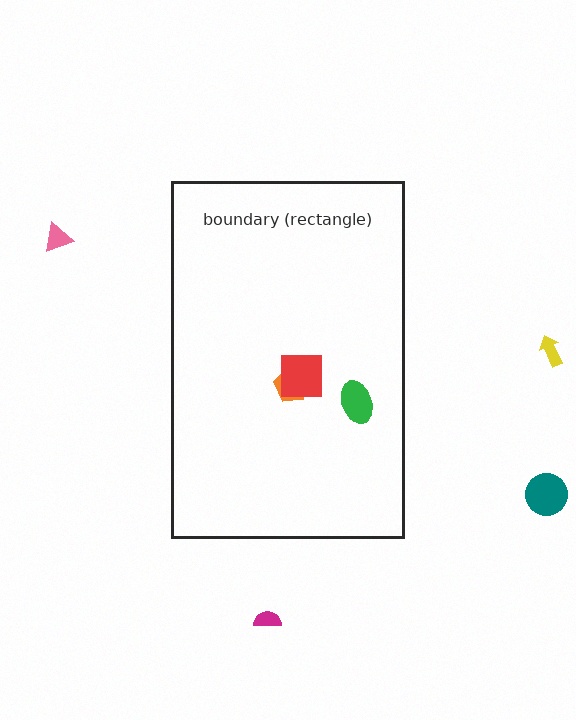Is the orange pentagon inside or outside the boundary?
Inside.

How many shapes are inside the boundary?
3 inside, 4 outside.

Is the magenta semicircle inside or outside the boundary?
Outside.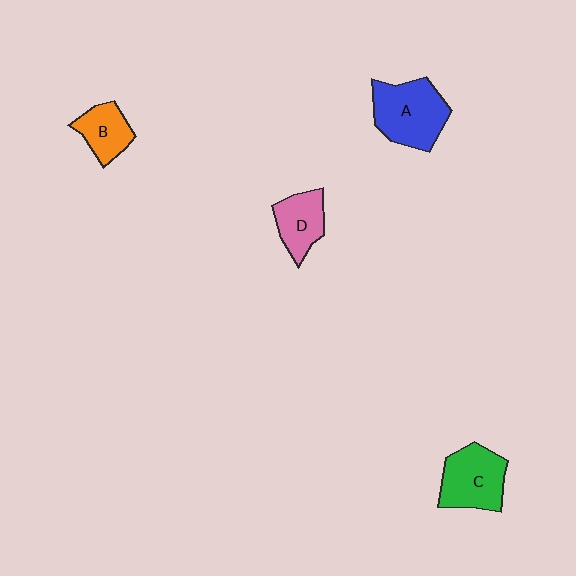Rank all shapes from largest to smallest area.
From largest to smallest: A (blue), C (green), D (pink), B (orange).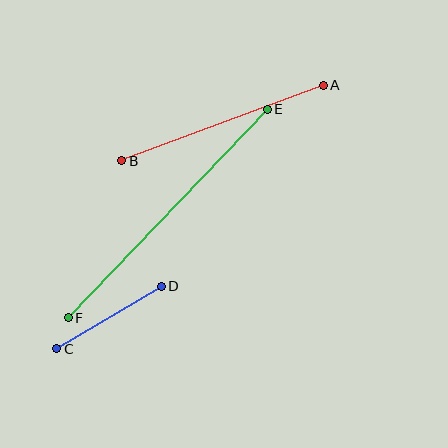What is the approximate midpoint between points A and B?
The midpoint is at approximately (223, 123) pixels.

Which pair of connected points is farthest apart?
Points E and F are farthest apart.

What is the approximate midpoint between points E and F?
The midpoint is at approximately (168, 214) pixels.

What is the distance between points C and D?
The distance is approximately 122 pixels.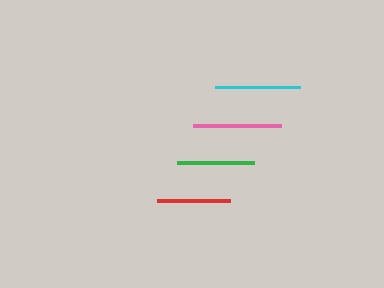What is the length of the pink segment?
The pink segment is approximately 88 pixels long.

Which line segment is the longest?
The pink line is the longest at approximately 88 pixels.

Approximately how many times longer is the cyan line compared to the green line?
The cyan line is approximately 1.1 times the length of the green line.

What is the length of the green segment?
The green segment is approximately 76 pixels long.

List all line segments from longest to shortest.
From longest to shortest: pink, cyan, green, red.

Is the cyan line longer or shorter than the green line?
The cyan line is longer than the green line.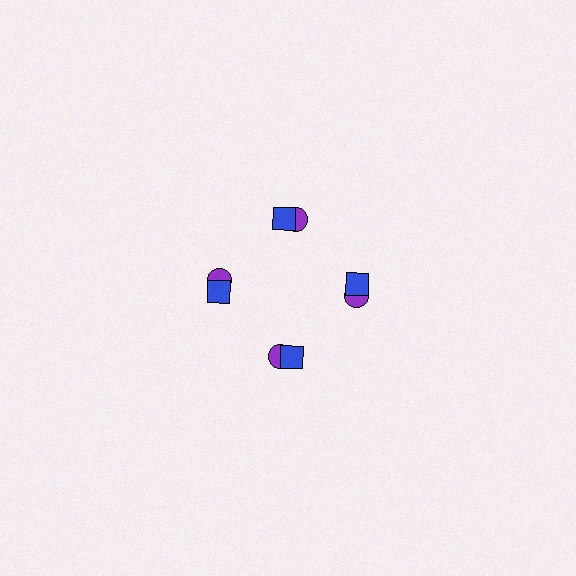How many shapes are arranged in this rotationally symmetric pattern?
There are 8 shapes, arranged in 4 groups of 2.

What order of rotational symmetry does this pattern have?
This pattern has 4-fold rotational symmetry.